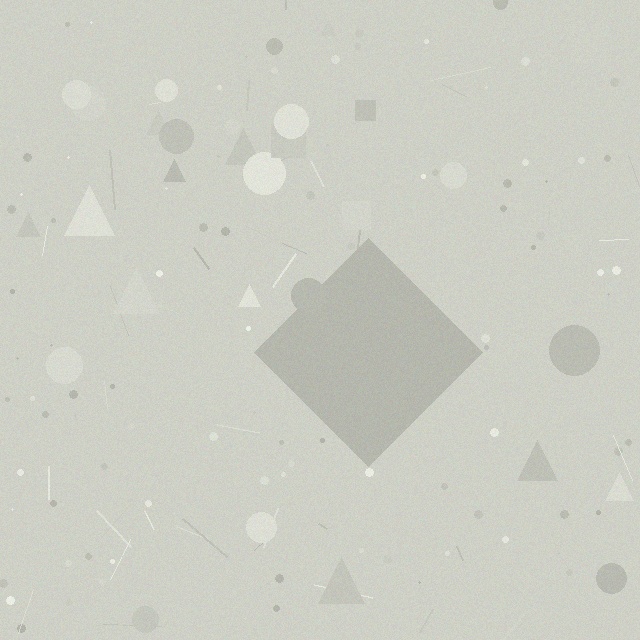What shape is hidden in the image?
A diamond is hidden in the image.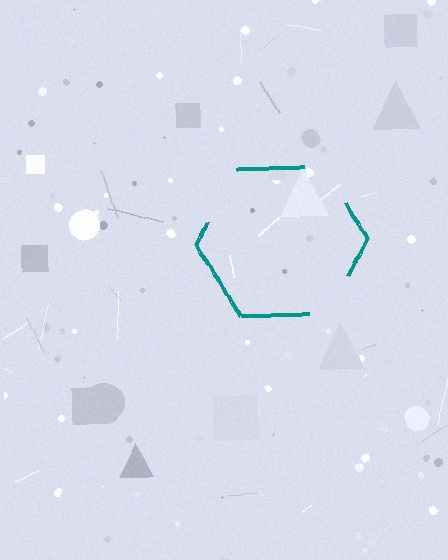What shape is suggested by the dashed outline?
The dashed outline suggests a hexagon.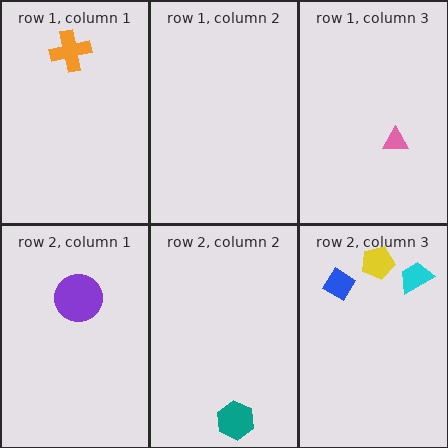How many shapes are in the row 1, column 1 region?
1.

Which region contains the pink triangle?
The row 1, column 3 region.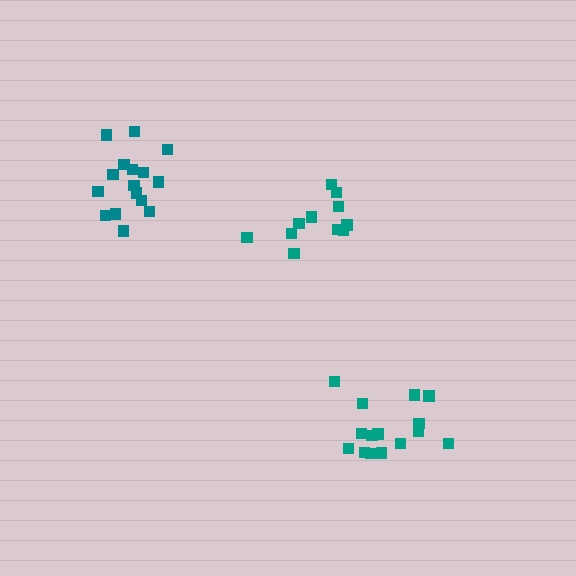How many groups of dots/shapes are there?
There are 3 groups.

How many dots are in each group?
Group 1: 16 dots, Group 2: 15 dots, Group 3: 11 dots (42 total).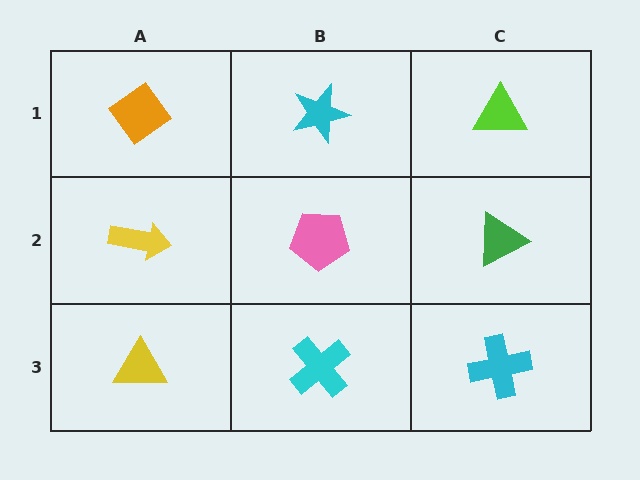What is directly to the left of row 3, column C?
A cyan cross.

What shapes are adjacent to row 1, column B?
A pink pentagon (row 2, column B), an orange diamond (row 1, column A), a lime triangle (row 1, column C).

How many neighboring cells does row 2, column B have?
4.